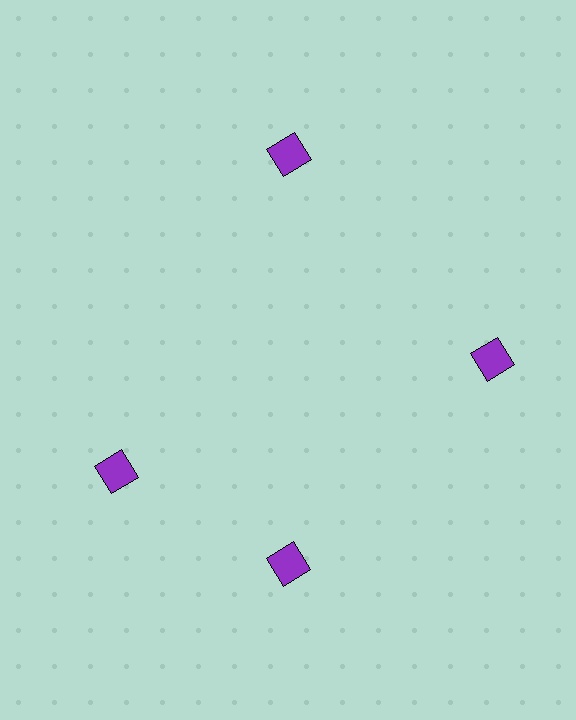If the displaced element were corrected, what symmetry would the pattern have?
It would have 4-fold rotational symmetry — the pattern would map onto itself every 90 degrees.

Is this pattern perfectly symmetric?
No. The 4 purple diamonds are arranged in a ring, but one element near the 9 o'clock position is rotated out of alignment along the ring, breaking the 4-fold rotational symmetry.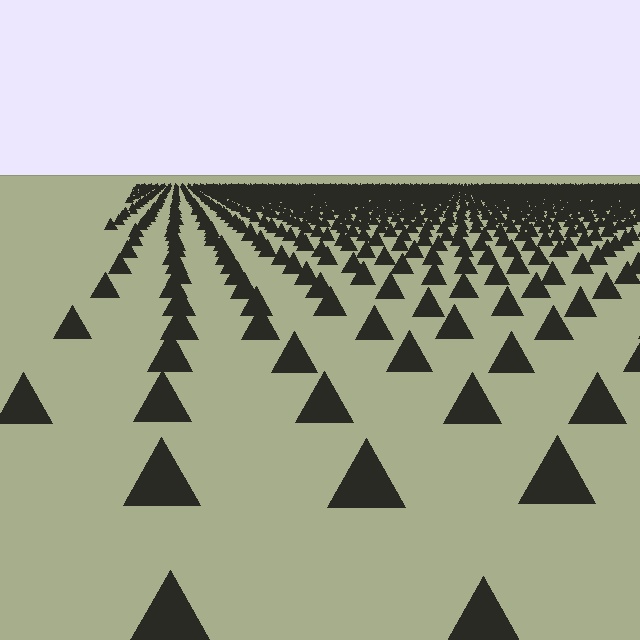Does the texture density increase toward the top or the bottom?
Density increases toward the top.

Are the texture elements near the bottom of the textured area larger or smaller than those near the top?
Larger. Near the bottom, elements are closer to the viewer and appear at a bigger on-screen size.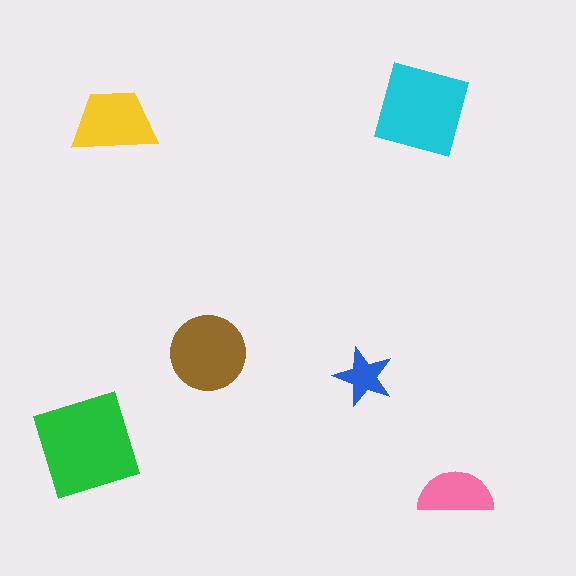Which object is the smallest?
The blue star.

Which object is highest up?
The cyan square is topmost.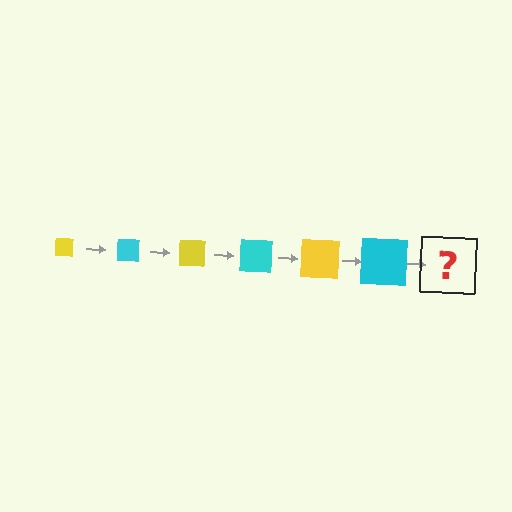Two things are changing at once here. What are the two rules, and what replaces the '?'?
The two rules are that the square grows larger each step and the color cycles through yellow and cyan. The '?' should be a yellow square, larger than the previous one.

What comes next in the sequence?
The next element should be a yellow square, larger than the previous one.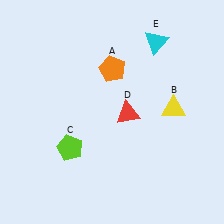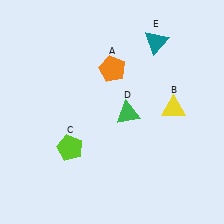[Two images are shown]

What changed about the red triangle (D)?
In Image 1, D is red. In Image 2, it changed to green.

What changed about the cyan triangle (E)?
In Image 1, E is cyan. In Image 2, it changed to teal.